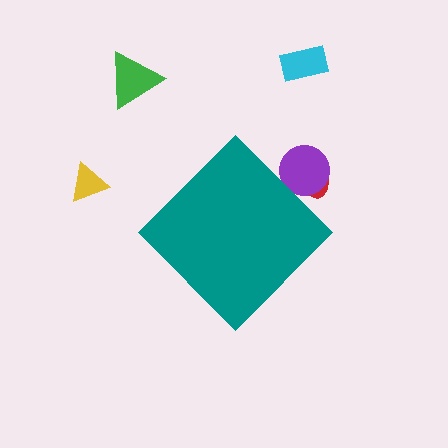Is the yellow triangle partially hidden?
No, the yellow triangle is fully visible.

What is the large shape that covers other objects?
A teal diamond.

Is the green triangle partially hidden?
No, the green triangle is fully visible.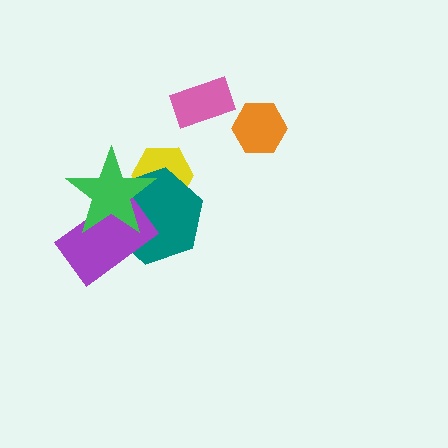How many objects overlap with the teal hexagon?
3 objects overlap with the teal hexagon.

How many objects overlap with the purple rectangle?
2 objects overlap with the purple rectangle.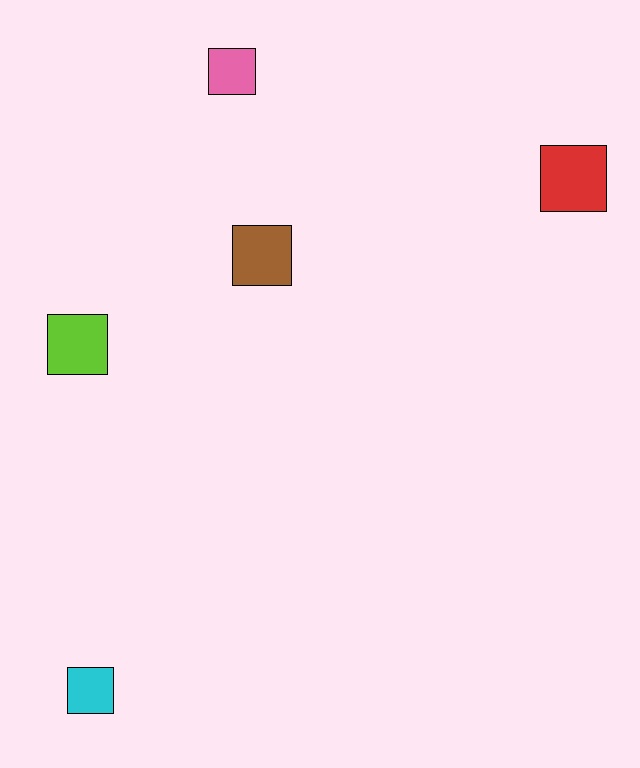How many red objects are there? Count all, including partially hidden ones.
There is 1 red object.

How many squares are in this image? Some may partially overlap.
There are 5 squares.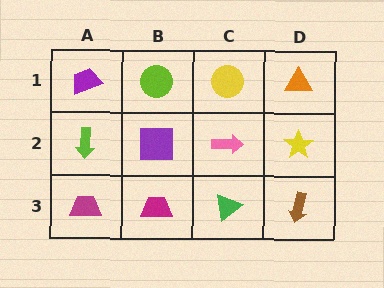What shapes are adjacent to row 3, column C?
A pink arrow (row 2, column C), a magenta trapezoid (row 3, column B), a brown arrow (row 3, column D).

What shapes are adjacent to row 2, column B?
A lime circle (row 1, column B), a magenta trapezoid (row 3, column B), a lime arrow (row 2, column A), a pink arrow (row 2, column C).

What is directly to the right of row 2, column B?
A pink arrow.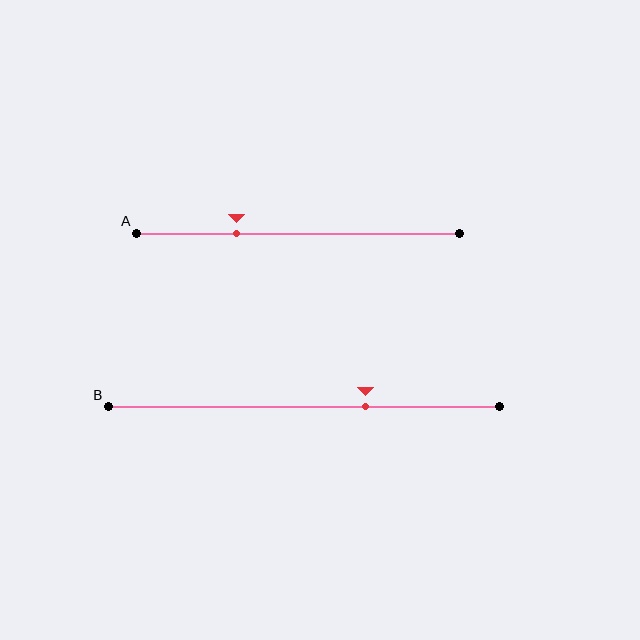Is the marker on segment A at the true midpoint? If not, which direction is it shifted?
No, the marker on segment A is shifted to the left by about 19% of the segment length.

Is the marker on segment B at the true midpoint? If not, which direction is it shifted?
No, the marker on segment B is shifted to the right by about 16% of the segment length.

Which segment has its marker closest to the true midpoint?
Segment B has its marker closest to the true midpoint.